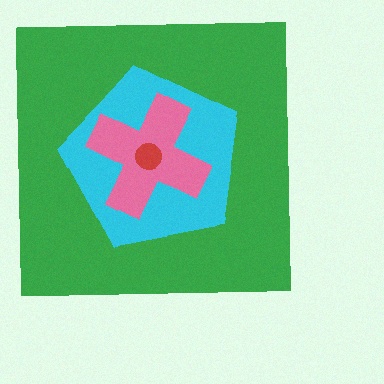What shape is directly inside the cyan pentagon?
The pink cross.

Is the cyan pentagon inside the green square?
Yes.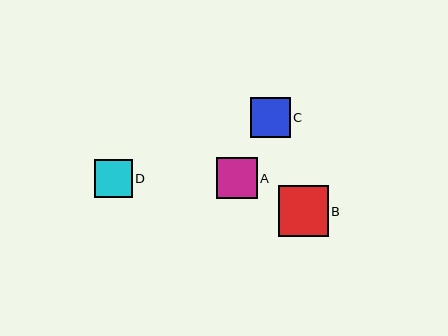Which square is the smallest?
Square D is the smallest with a size of approximately 38 pixels.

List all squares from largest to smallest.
From largest to smallest: B, A, C, D.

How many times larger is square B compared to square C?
Square B is approximately 1.3 times the size of square C.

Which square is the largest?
Square B is the largest with a size of approximately 50 pixels.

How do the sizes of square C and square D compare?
Square C and square D are approximately the same size.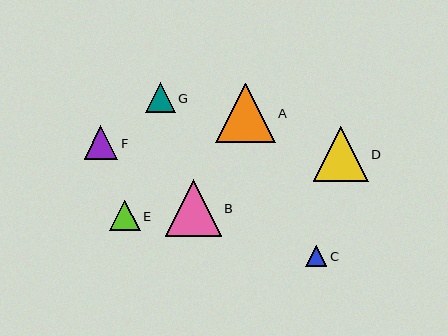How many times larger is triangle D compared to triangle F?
Triangle D is approximately 1.7 times the size of triangle F.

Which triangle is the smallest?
Triangle C is the smallest with a size of approximately 21 pixels.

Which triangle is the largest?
Triangle A is the largest with a size of approximately 59 pixels.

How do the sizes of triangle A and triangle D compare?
Triangle A and triangle D are approximately the same size.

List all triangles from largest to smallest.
From largest to smallest: A, B, D, F, E, G, C.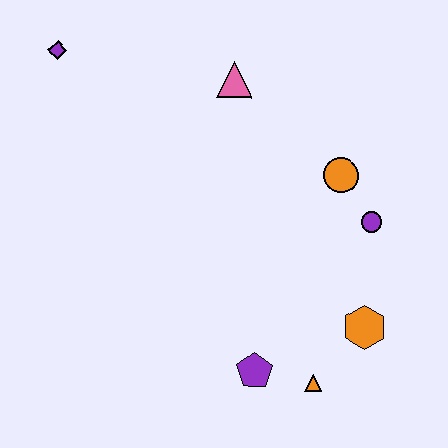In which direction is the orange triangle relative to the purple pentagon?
The orange triangle is to the right of the purple pentagon.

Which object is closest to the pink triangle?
The orange circle is closest to the pink triangle.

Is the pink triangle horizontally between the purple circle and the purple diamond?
Yes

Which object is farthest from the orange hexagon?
The purple diamond is farthest from the orange hexagon.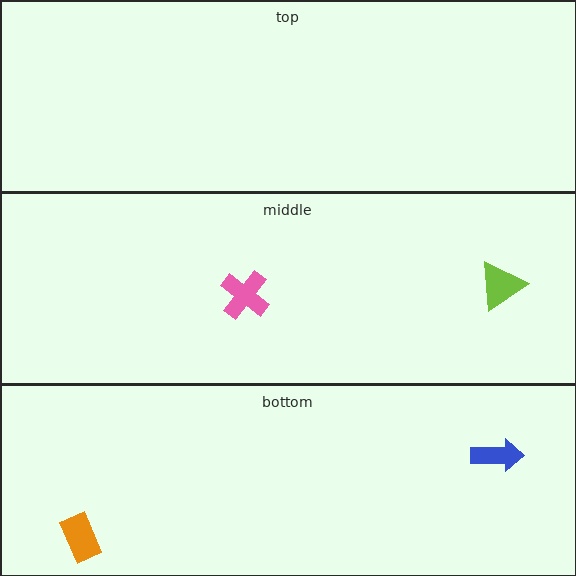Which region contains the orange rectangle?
The bottom region.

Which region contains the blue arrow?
The bottom region.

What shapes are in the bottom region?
The orange rectangle, the blue arrow.